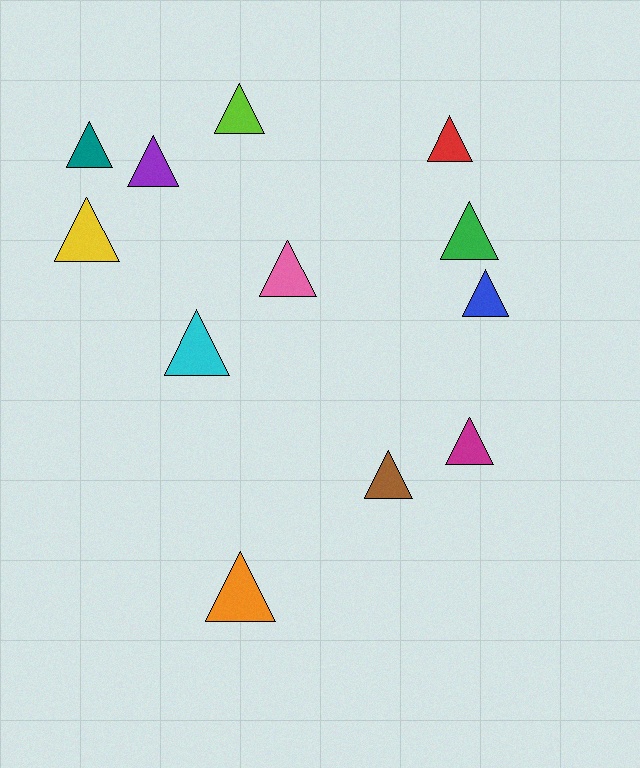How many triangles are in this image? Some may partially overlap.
There are 12 triangles.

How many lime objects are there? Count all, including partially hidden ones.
There is 1 lime object.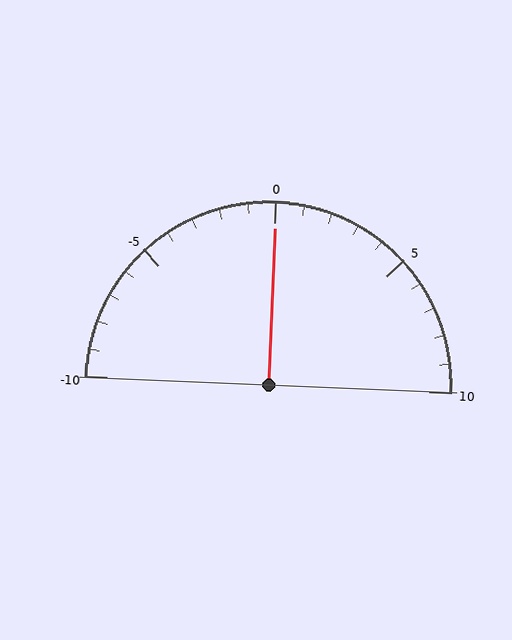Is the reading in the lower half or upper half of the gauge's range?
The reading is in the upper half of the range (-10 to 10).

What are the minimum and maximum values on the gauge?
The gauge ranges from -10 to 10.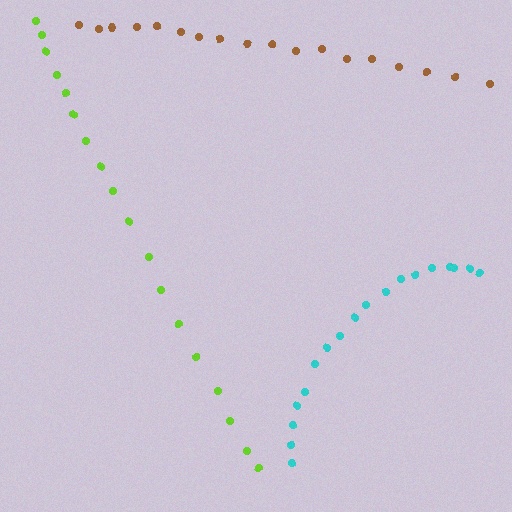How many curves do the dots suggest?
There are 3 distinct paths.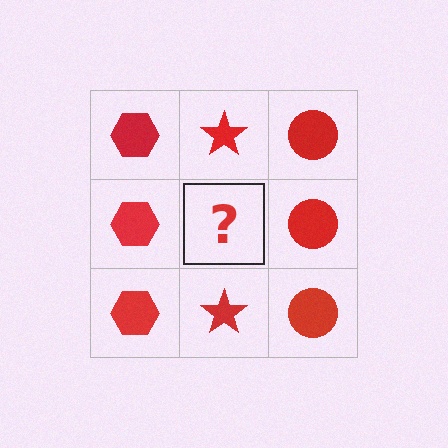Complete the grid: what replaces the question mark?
The question mark should be replaced with a red star.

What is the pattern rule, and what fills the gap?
The rule is that each column has a consistent shape. The gap should be filled with a red star.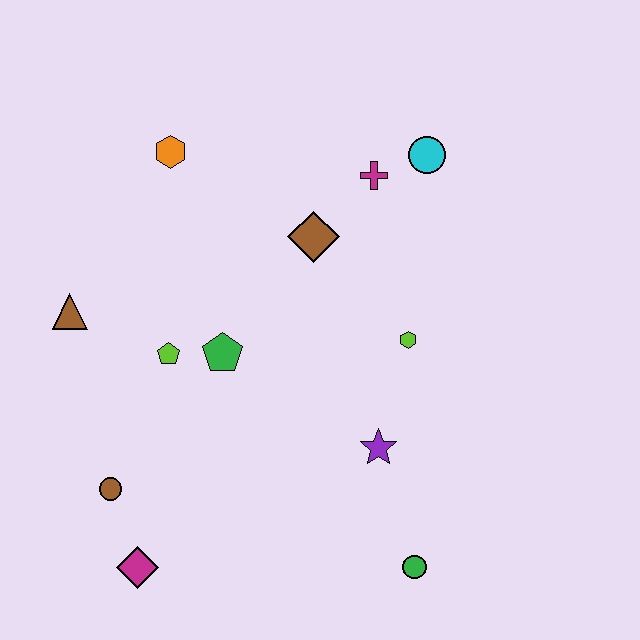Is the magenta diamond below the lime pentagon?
Yes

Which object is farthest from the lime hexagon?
The magenta diamond is farthest from the lime hexagon.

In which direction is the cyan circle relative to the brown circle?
The cyan circle is above the brown circle.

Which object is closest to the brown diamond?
The magenta cross is closest to the brown diamond.